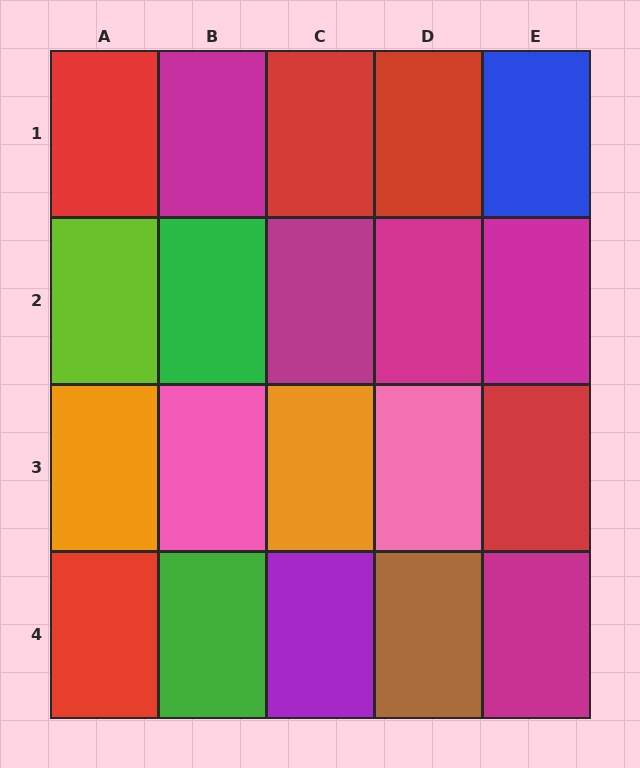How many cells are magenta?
5 cells are magenta.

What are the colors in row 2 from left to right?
Lime, green, magenta, magenta, magenta.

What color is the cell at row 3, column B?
Pink.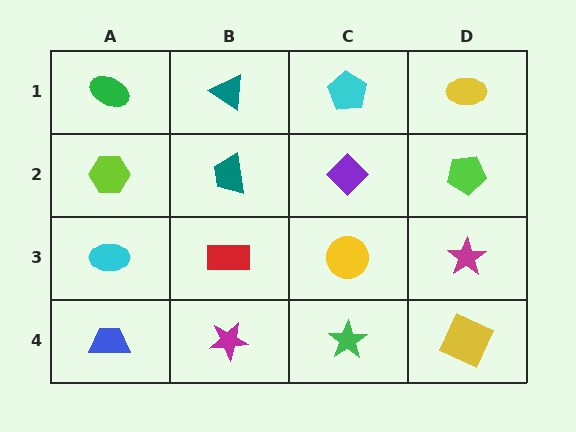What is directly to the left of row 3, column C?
A red rectangle.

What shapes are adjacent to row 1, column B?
A teal trapezoid (row 2, column B), a green ellipse (row 1, column A), a cyan pentagon (row 1, column C).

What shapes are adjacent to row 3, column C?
A purple diamond (row 2, column C), a green star (row 4, column C), a red rectangle (row 3, column B), a magenta star (row 3, column D).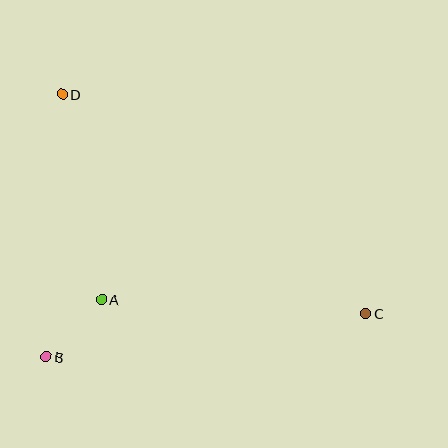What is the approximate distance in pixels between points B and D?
The distance between B and D is approximately 263 pixels.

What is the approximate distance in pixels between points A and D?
The distance between A and D is approximately 209 pixels.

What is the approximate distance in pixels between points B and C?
The distance between B and C is approximately 322 pixels.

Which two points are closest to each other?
Points A and B are closest to each other.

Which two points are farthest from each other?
Points C and D are farthest from each other.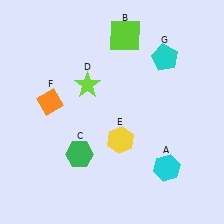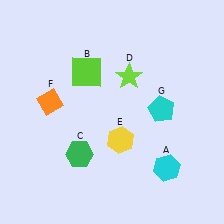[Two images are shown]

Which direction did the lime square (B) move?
The lime square (B) moved left.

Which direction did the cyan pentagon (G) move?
The cyan pentagon (G) moved down.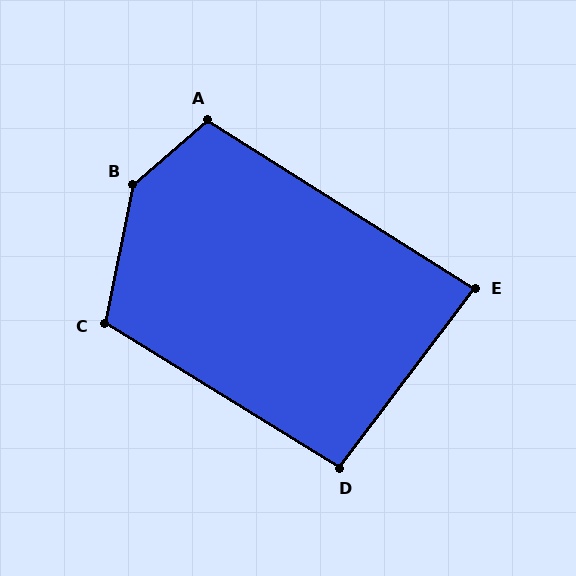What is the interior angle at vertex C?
Approximately 110 degrees (obtuse).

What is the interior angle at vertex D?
Approximately 96 degrees (obtuse).